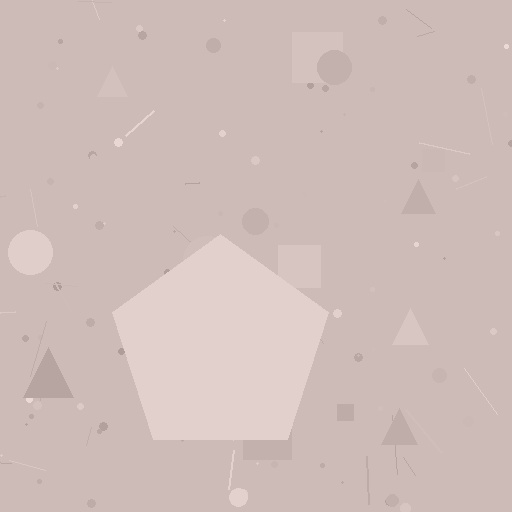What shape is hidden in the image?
A pentagon is hidden in the image.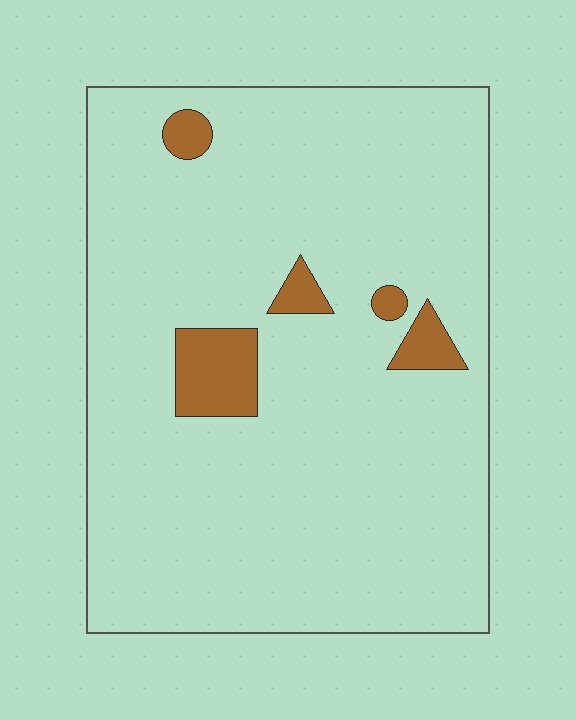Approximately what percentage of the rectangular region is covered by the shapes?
Approximately 5%.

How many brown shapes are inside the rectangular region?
5.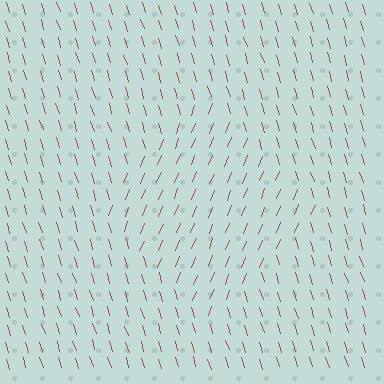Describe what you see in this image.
The image is filled with small brown line segments. A diamond region in the image has lines oriented differently from the surrounding lines, creating a visible texture boundary.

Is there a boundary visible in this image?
Yes, there is a texture boundary formed by a change in line orientation.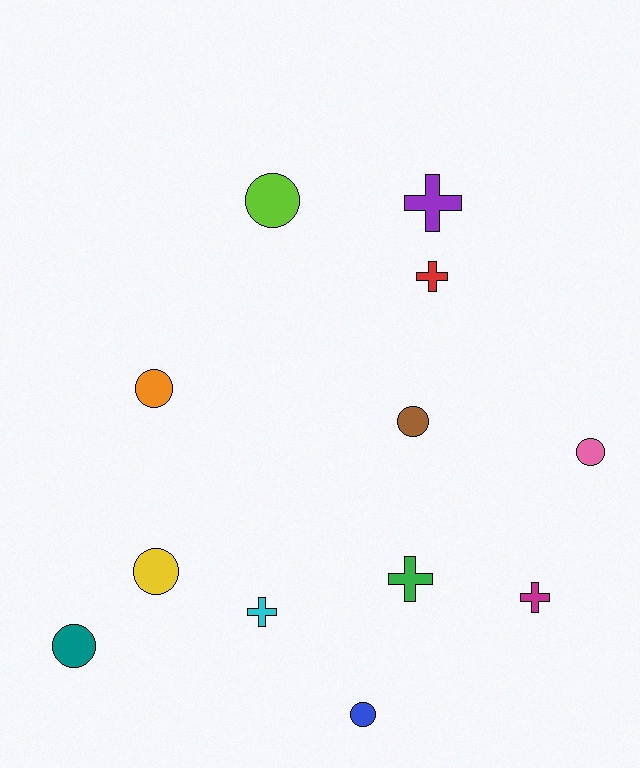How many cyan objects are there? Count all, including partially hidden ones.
There is 1 cyan object.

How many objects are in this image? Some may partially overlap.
There are 12 objects.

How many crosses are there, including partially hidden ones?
There are 5 crosses.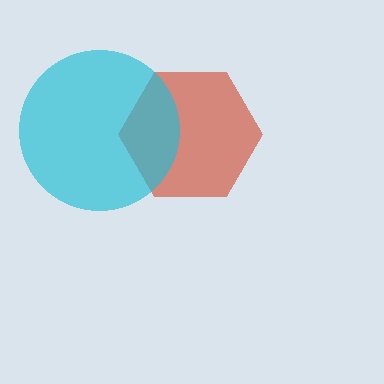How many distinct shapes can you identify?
There are 2 distinct shapes: a red hexagon, a cyan circle.